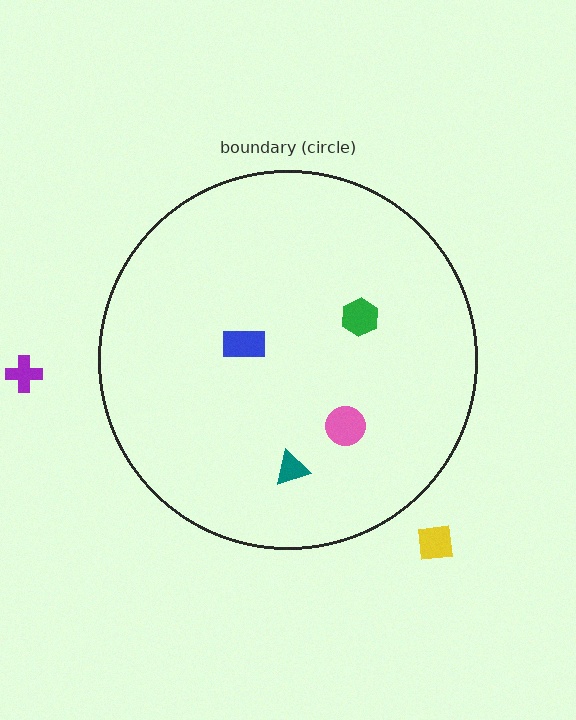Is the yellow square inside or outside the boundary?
Outside.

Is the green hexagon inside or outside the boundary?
Inside.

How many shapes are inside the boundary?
4 inside, 2 outside.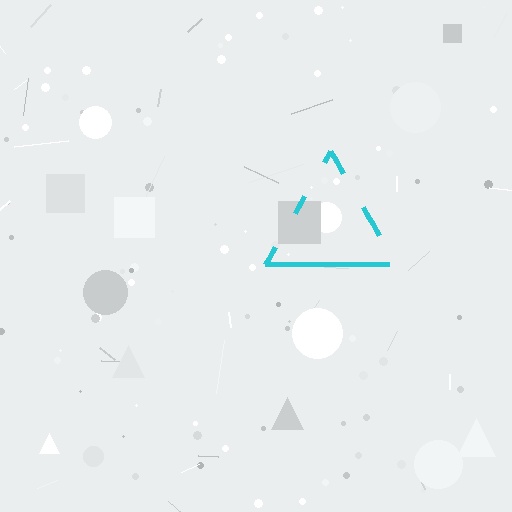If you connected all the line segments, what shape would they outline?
They would outline a triangle.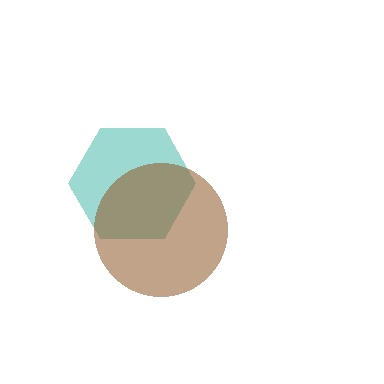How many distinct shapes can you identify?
There are 2 distinct shapes: a teal hexagon, a brown circle.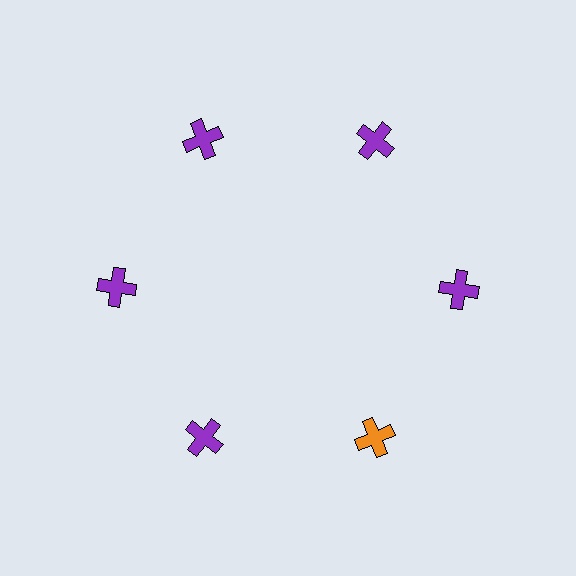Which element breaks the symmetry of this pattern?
The orange cross at roughly the 5 o'clock position breaks the symmetry. All other shapes are purple crosses.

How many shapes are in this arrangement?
There are 6 shapes arranged in a ring pattern.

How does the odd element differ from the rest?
It has a different color: orange instead of purple.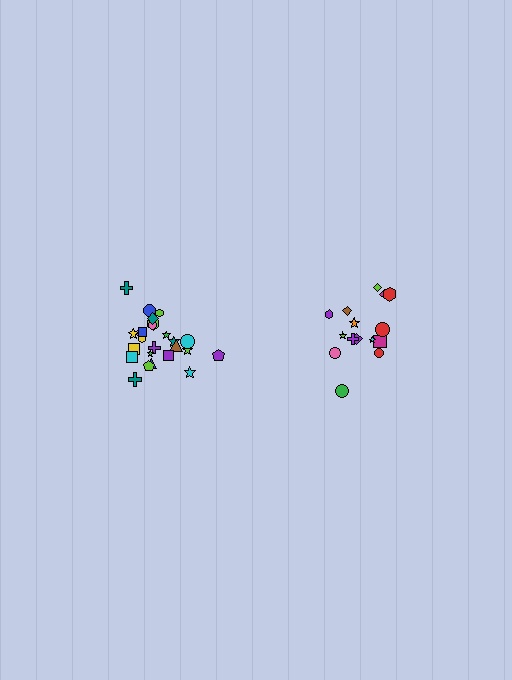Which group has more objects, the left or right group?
The left group.